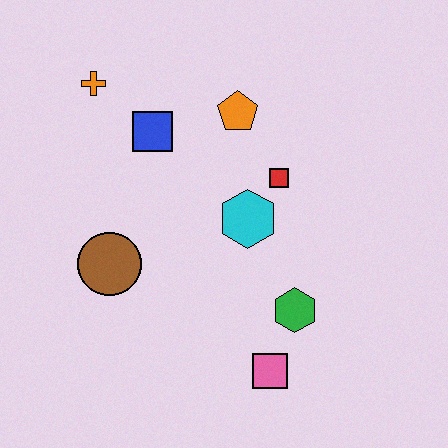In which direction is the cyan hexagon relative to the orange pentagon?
The cyan hexagon is below the orange pentagon.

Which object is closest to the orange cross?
The blue square is closest to the orange cross.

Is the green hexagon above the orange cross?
No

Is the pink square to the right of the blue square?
Yes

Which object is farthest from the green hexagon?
The orange cross is farthest from the green hexagon.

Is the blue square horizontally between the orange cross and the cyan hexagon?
Yes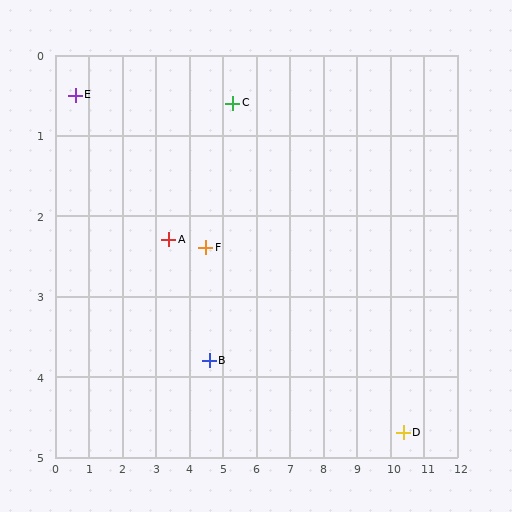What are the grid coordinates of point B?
Point B is at approximately (4.6, 3.8).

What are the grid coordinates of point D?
Point D is at approximately (10.4, 4.7).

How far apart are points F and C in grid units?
Points F and C are about 2.0 grid units apart.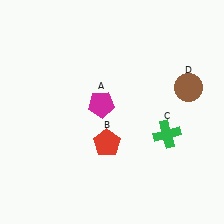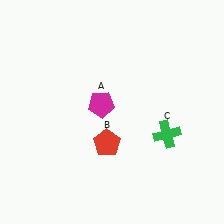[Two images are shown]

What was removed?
The brown circle (D) was removed in Image 2.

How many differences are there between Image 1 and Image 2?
There is 1 difference between the two images.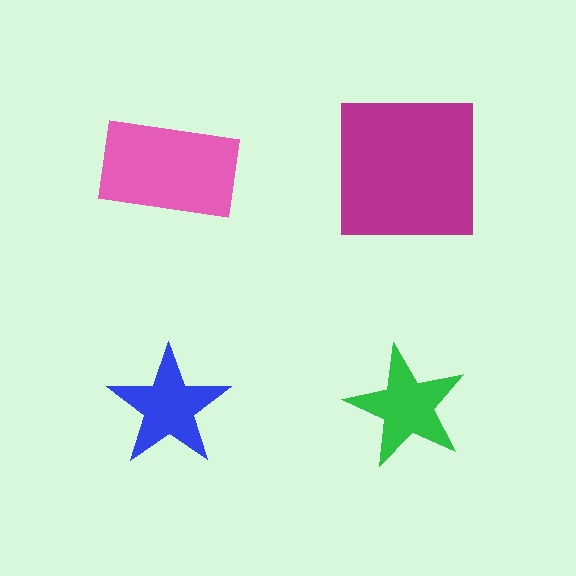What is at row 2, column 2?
A green star.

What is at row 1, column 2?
A magenta square.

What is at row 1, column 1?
A pink rectangle.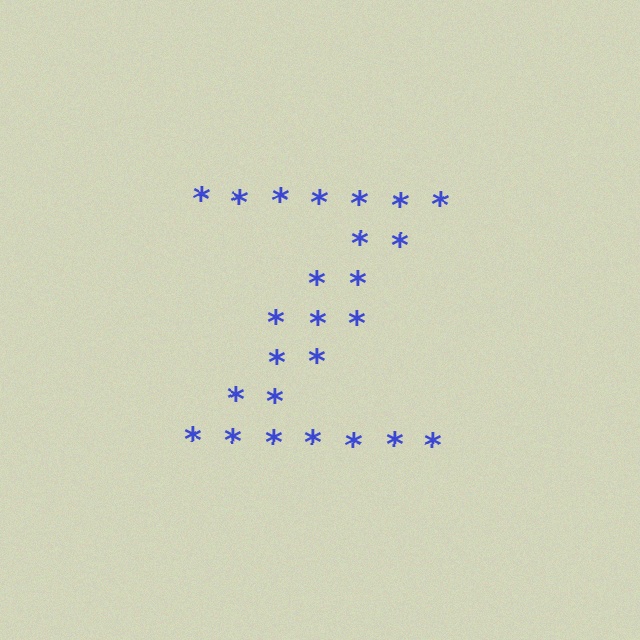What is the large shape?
The large shape is the letter Z.